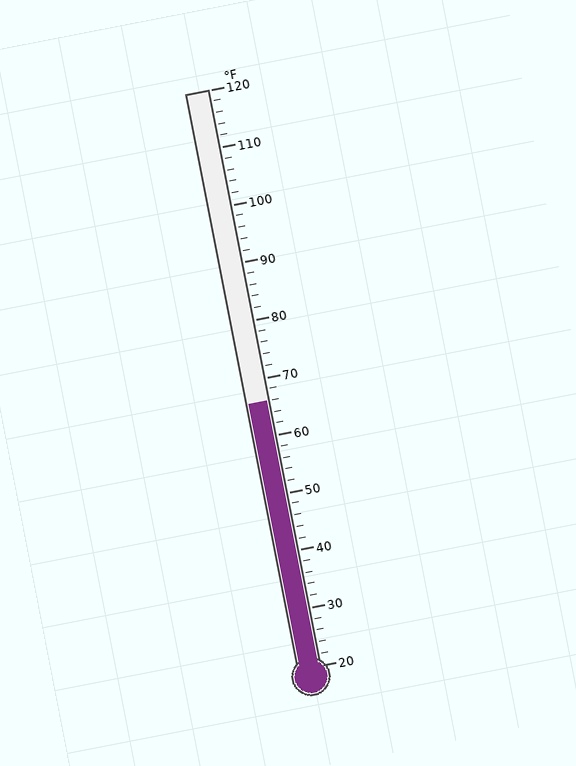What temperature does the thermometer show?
The thermometer shows approximately 66°F.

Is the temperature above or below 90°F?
The temperature is below 90°F.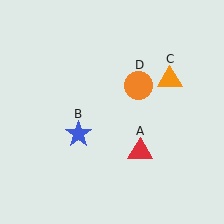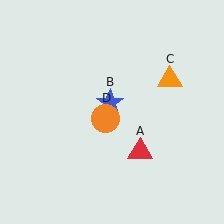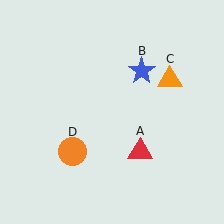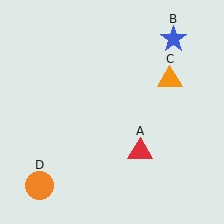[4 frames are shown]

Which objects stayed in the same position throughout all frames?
Red triangle (object A) and orange triangle (object C) remained stationary.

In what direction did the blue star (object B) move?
The blue star (object B) moved up and to the right.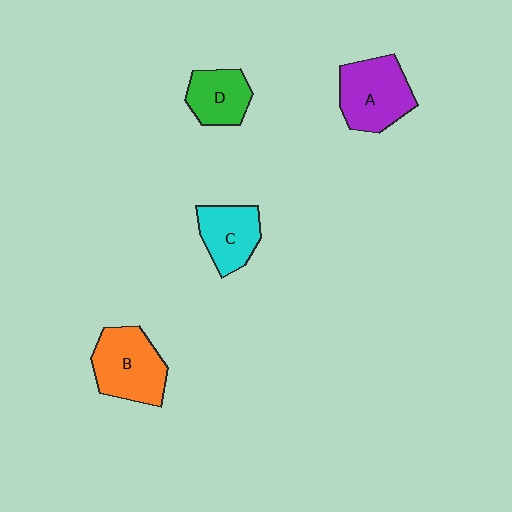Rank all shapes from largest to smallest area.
From largest to smallest: B (orange), A (purple), C (cyan), D (green).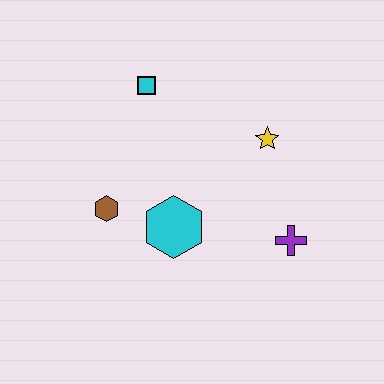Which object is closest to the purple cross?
The yellow star is closest to the purple cross.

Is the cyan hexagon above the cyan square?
No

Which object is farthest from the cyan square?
The purple cross is farthest from the cyan square.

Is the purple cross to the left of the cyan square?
No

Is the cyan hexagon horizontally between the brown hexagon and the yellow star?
Yes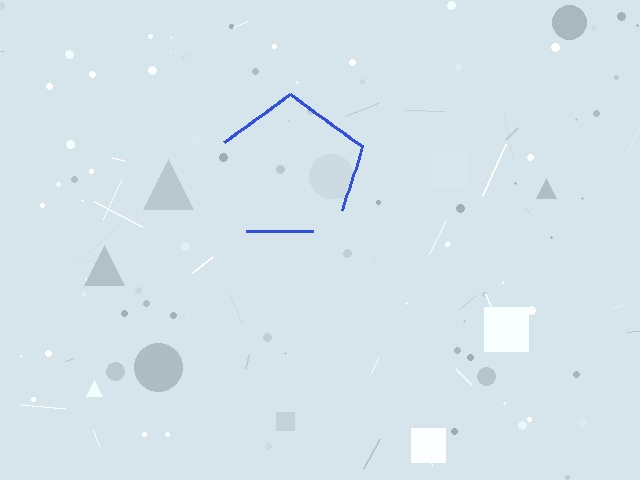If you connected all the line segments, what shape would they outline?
They would outline a pentagon.